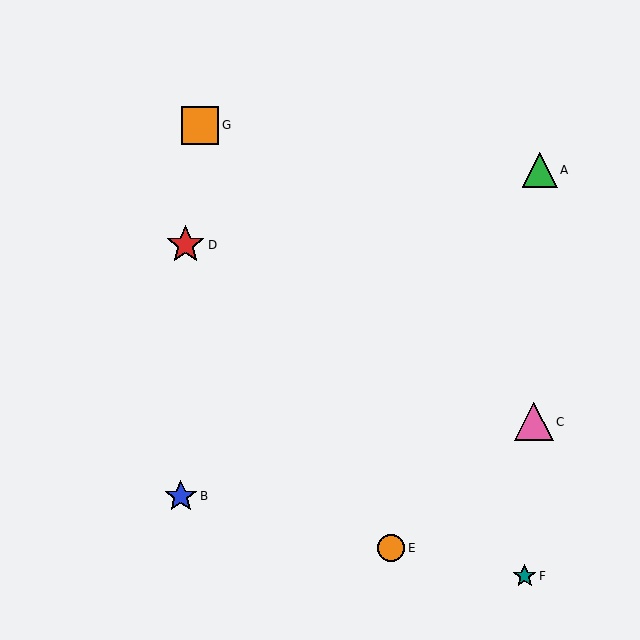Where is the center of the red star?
The center of the red star is at (186, 245).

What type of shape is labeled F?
Shape F is a teal star.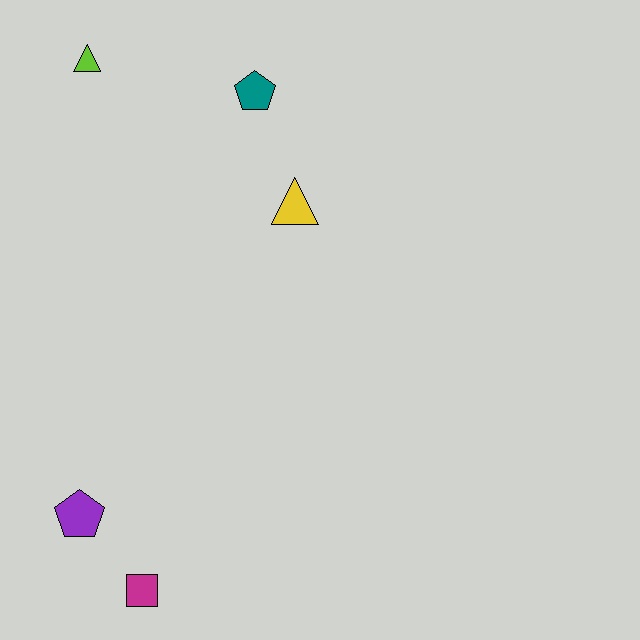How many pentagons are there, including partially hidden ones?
There are 2 pentagons.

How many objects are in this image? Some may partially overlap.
There are 5 objects.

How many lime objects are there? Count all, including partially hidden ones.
There is 1 lime object.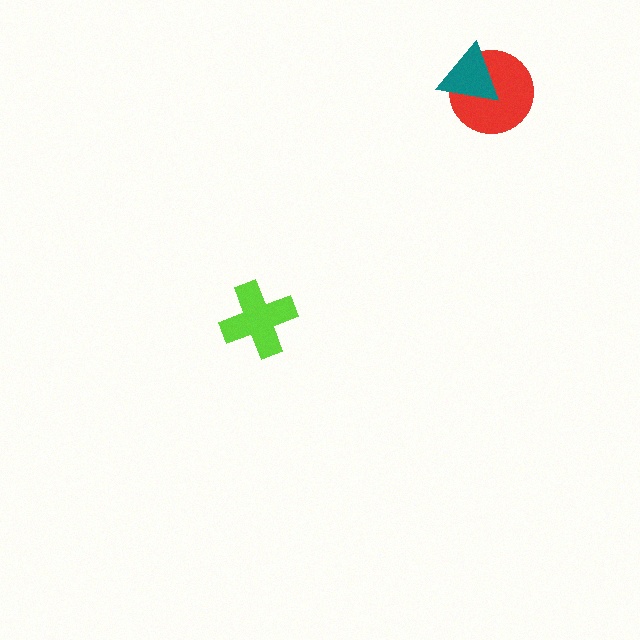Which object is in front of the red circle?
The teal triangle is in front of the red circle.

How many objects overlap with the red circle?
1 object overlaps with the red circle.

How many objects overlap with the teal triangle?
1 object overlaps with the teal triangle.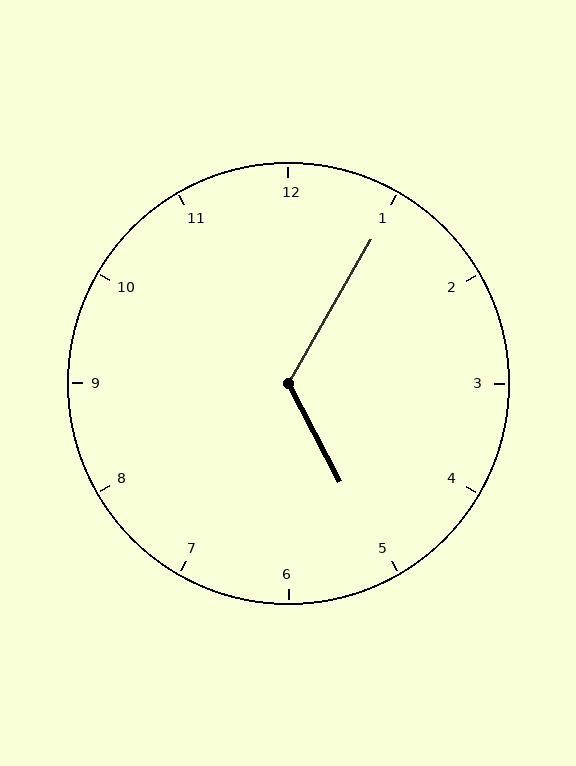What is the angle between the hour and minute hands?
Approximately 122 degrees.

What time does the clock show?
5:05.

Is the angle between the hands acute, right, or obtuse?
It is obtuse.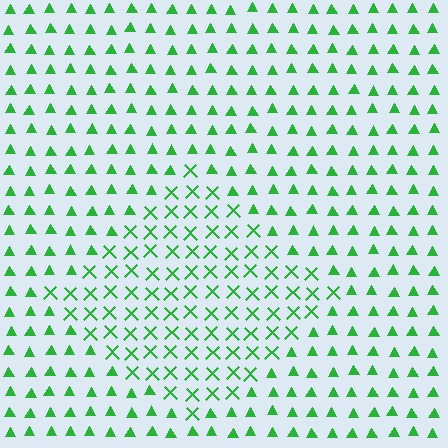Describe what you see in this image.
The image is filled with small green elements arranged in a uniform grid. A diamond-shaped region contains X marks, while the surrounding area contains triangles. The boundary is defined purely by the change in element shape.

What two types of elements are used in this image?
The image uses X marks inside the diamond region and triangles outside it.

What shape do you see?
I see a diamond.